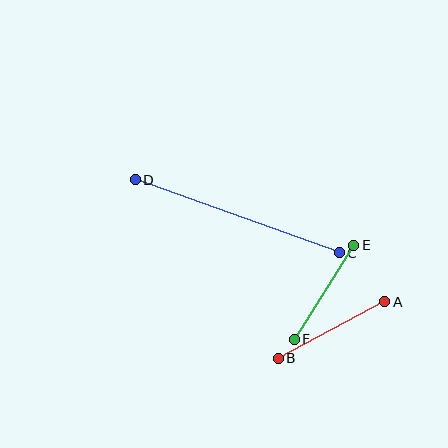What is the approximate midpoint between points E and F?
The midpoint is at approximately (324, 292) pixels.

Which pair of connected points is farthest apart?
Points C and D are farthest apart.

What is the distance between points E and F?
The distance is approximately 111 pixels.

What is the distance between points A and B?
The distance is approximately 121 pixels.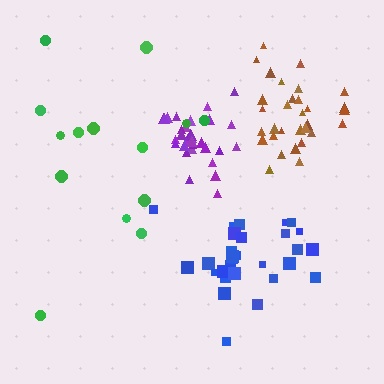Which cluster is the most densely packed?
Purple.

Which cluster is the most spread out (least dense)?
Green.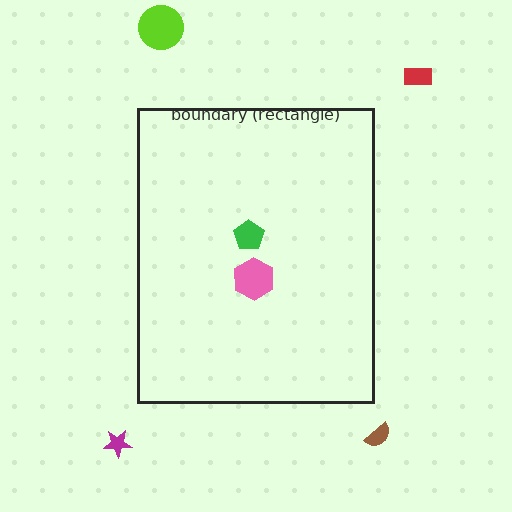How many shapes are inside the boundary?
2 inside, 4 outside.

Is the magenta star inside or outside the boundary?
Outside.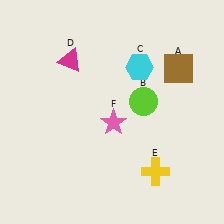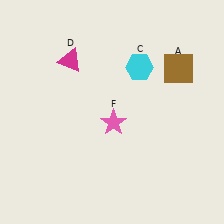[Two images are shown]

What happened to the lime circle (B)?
The lime circle (B) was removed in Image 2. It was in the top-right area of Image 1.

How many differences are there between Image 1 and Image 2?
There are 2 differences between the two images.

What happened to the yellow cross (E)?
The yellow cross (E) was removed in Image 2. It was in the bottom-right area of Image 1.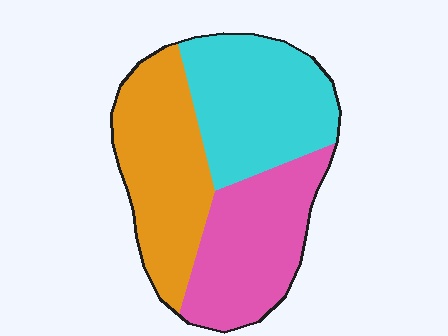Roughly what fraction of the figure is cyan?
Cyan covers around 35% of the figure.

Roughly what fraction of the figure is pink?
Pink takes up about one third (1/3) of the figure.